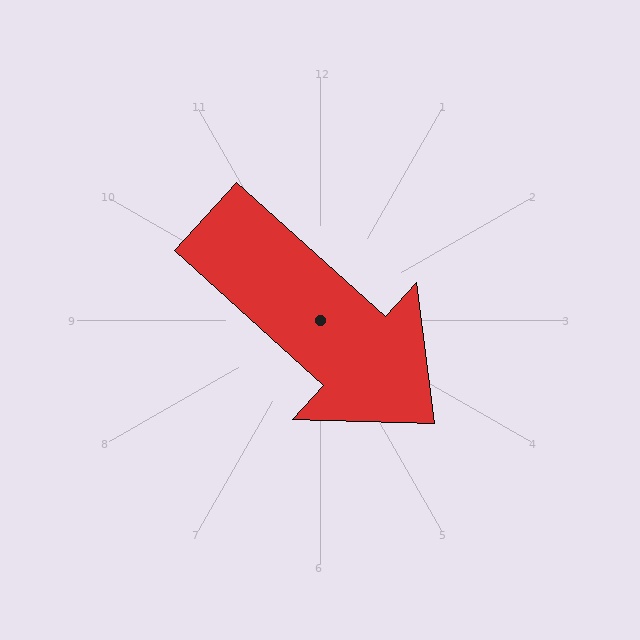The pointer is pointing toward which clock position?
Roughly 4 o'clock.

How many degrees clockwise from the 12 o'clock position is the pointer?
Approximately 132 degrees.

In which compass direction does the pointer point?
Southeast.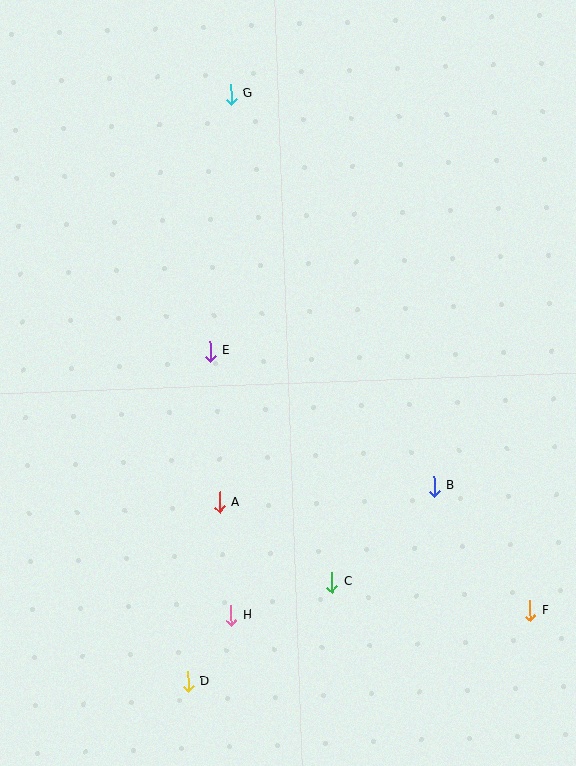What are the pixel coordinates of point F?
Point F is at (530, 611).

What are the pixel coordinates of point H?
Point H is at (231, 616).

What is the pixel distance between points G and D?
The distance between G and D is 589 pixels.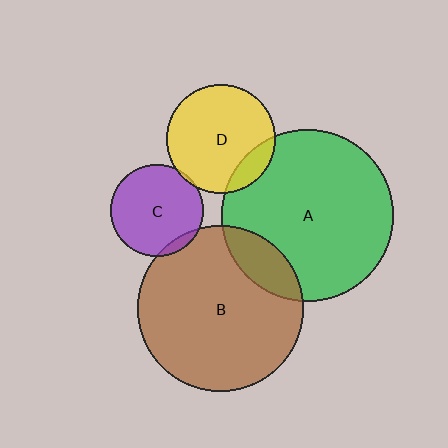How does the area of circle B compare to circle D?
Approximately 2.3 times.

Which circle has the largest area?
Circle A (green).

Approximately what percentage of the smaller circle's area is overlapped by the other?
Approximately 15%.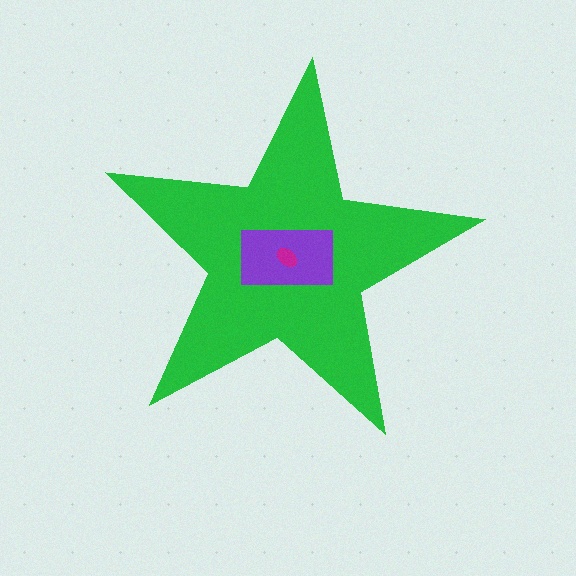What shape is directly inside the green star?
The purple rectangle.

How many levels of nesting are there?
3.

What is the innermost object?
The magenta ellipse.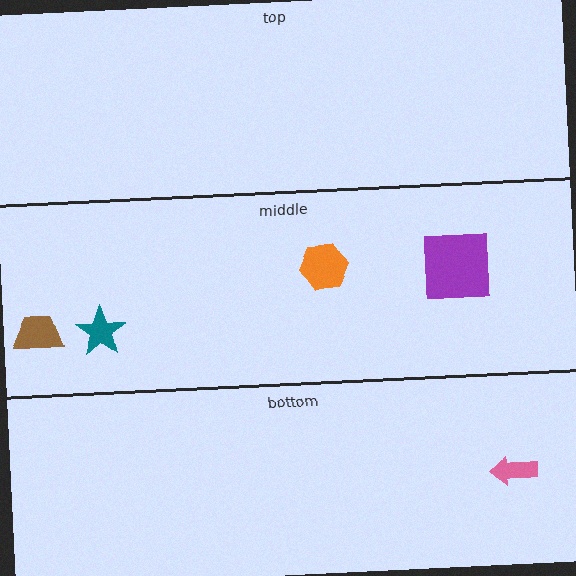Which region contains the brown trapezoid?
The middle region.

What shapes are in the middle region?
The teal star, the purple square, the orange hexagon, the brown trapezoid.